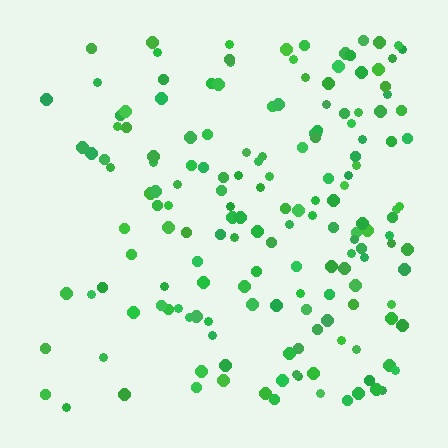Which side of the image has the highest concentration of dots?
The right.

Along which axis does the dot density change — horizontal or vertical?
Horizontal.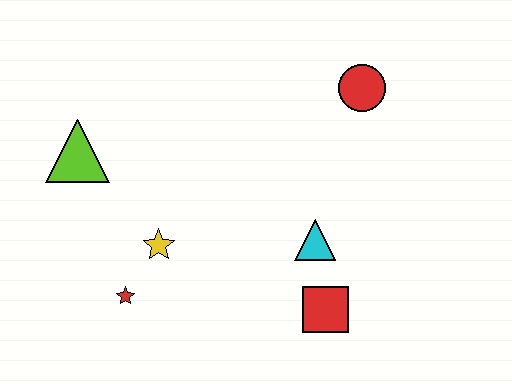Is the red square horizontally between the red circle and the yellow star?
Yes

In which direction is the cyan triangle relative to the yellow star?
The cyan triangle is to the right of the yellow star.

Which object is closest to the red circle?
The cyan triangle is closest to the red circle.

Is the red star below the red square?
No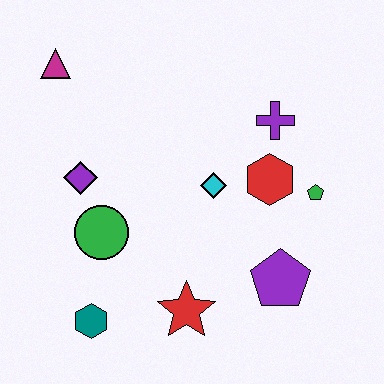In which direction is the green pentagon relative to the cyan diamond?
The green pentagon is to the right of the cyan diamond.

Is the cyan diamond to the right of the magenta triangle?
Yes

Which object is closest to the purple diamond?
The green circle is closest to the purple diamond.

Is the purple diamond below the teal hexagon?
No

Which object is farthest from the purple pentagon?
The magenta triangle is farthest from the purple pentagon.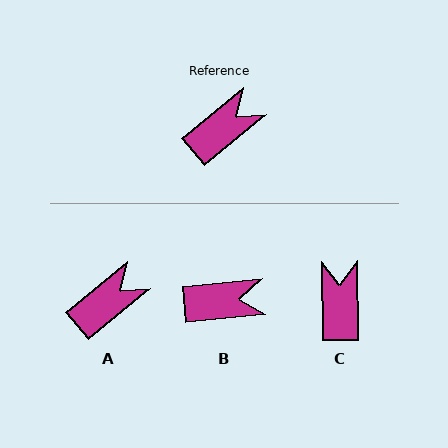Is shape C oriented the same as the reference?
No, it is off by about 52 degrees.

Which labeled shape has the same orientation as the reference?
A.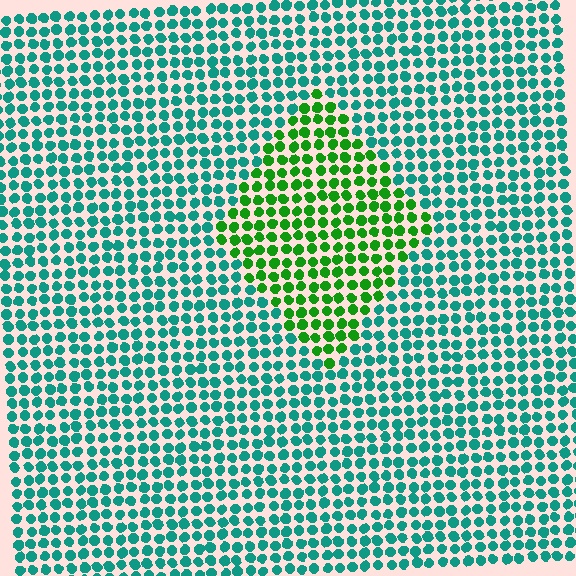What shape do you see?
I see a diamond.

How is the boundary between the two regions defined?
The boundary is defined purely by a slight shift in hue (about 50 degrees). Spacing, size, and orientation are identical on both sides.